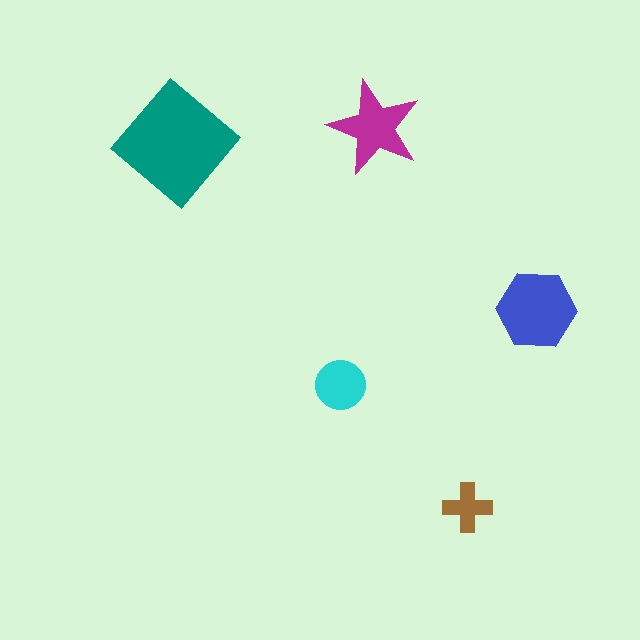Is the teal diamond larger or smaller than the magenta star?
Larger.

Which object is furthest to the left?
The teal diamond is leftmost.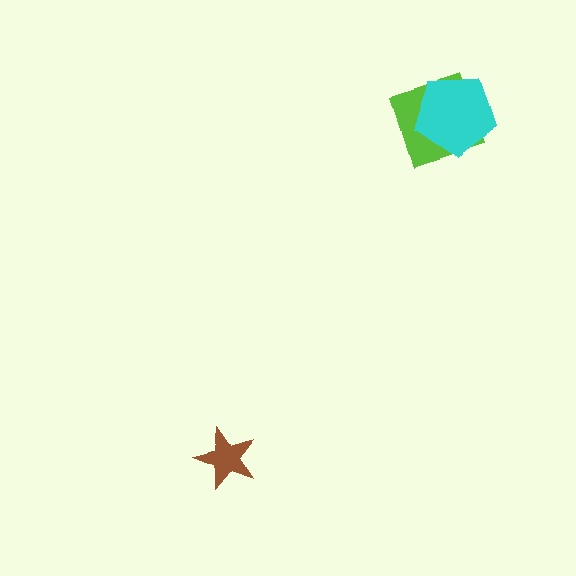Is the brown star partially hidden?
No, no other shape covers it.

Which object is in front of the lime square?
The cyan pentagon is in front of the lime square.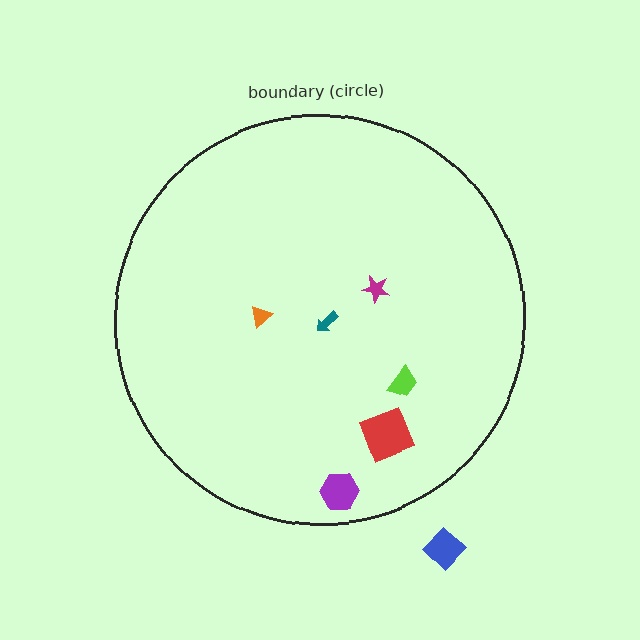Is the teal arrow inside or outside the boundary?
Inside.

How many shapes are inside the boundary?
6 inside, 1 outside.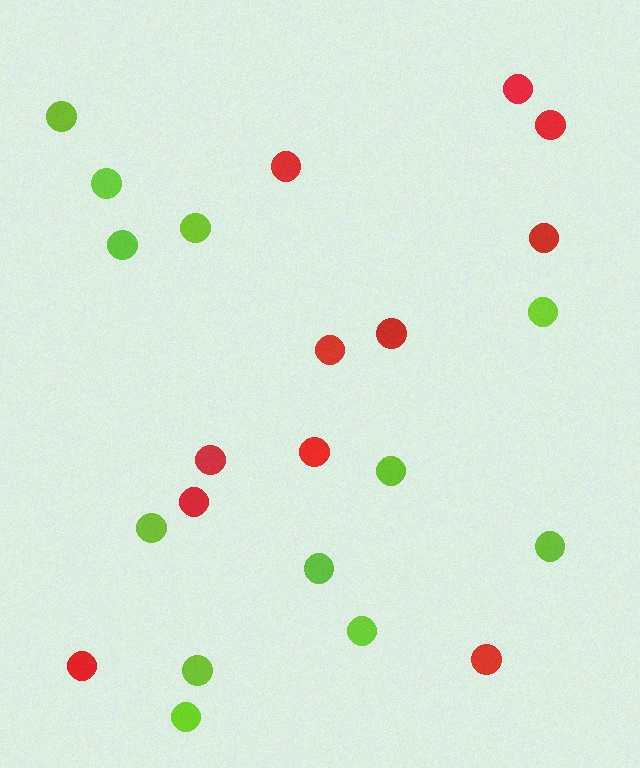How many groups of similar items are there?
There are 2 groups: one group of lime circles (12) and one group of red circles (11).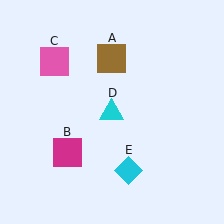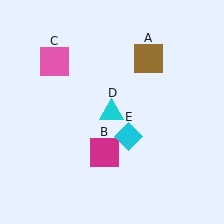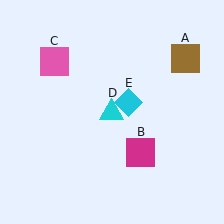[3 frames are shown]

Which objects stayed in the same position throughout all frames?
Pink square (object C) and cyan triangle (object D) remained stationary.